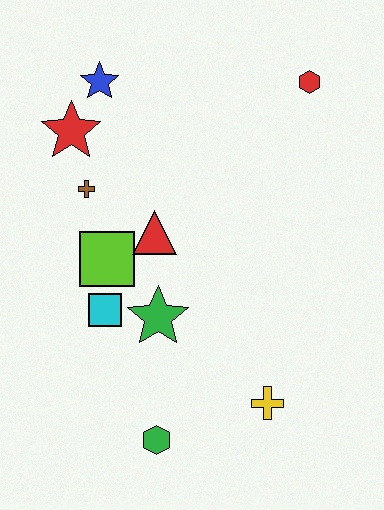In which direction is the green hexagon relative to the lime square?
The green hexagon is below the lime square.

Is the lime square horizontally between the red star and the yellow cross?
Yes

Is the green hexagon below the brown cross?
Yes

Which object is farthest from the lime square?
The red hexagon is farthest from the lime square.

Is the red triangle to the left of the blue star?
No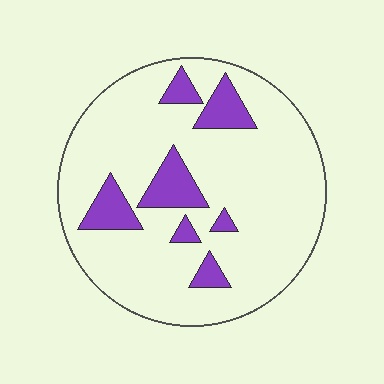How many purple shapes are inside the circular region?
7.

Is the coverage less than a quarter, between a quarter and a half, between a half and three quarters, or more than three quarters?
Less than a quarter.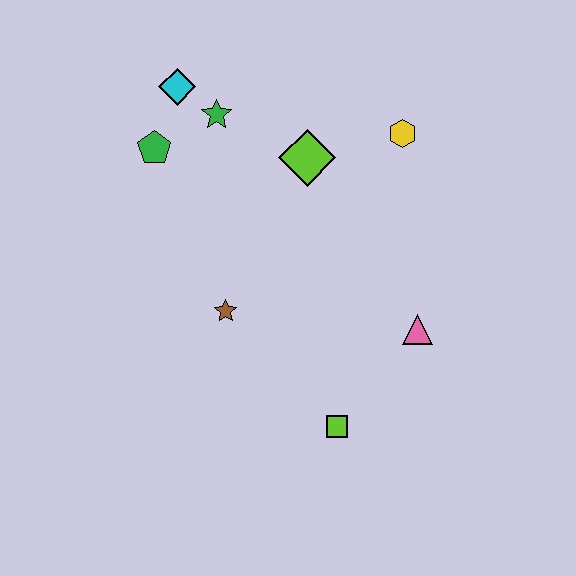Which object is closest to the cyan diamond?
The green star is closest to the cyan diamond.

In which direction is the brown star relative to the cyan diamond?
The brown star is below the cyan diamond.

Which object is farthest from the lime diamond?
The lime square is farthest from the lime diamond.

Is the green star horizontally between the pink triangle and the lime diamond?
No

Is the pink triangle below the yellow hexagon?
Yes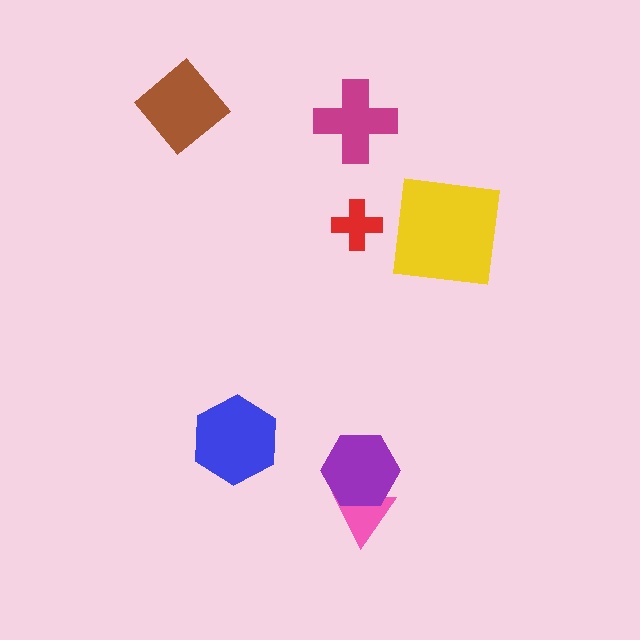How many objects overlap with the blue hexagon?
0 objects overlap with the blue hexagon.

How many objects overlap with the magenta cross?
0 objects overlap with the magenta cross.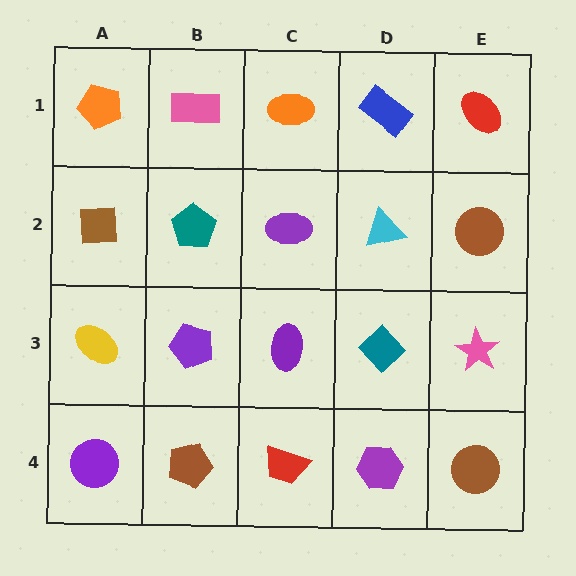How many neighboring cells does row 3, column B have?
4.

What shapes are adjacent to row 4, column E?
A pink star (row 3, column E), a purple hexagon (row 4, column D).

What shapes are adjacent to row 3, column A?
A brown square (row 2, column A), a purple circle (row 4, column A), a purple pentagon (row 3, column B).